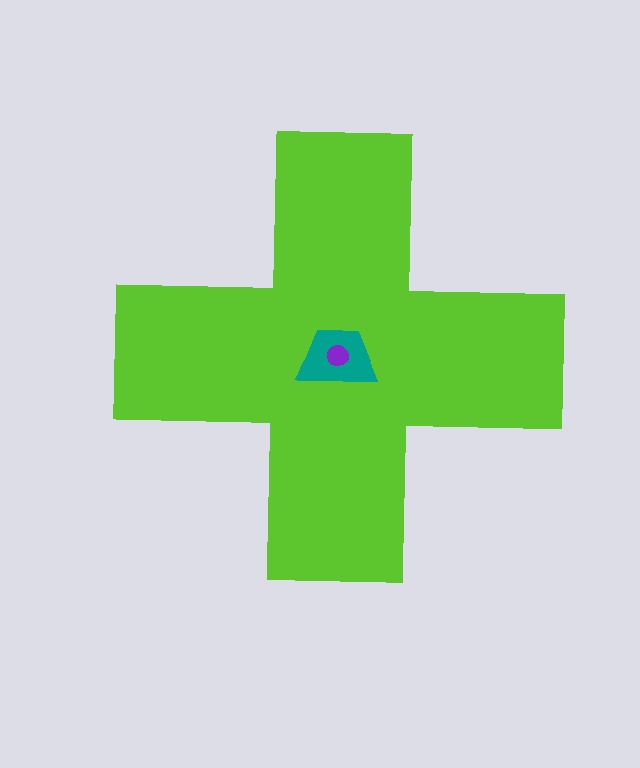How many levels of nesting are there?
3.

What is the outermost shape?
The lime cross.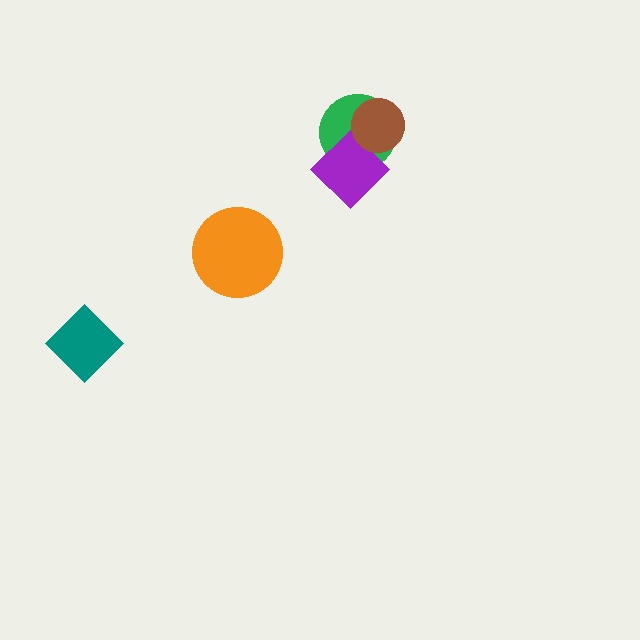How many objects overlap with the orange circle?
0 objects overlap with the orange circle.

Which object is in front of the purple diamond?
The brown circle is in front of the purple diamond.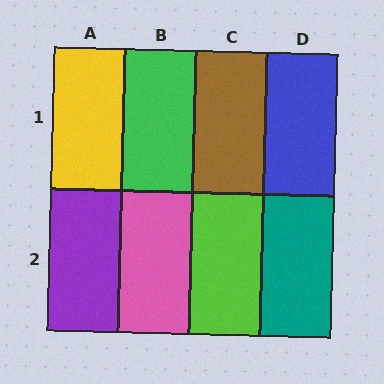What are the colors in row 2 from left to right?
Purple, pink, lime, teal.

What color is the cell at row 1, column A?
Yellow.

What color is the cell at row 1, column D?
Blue.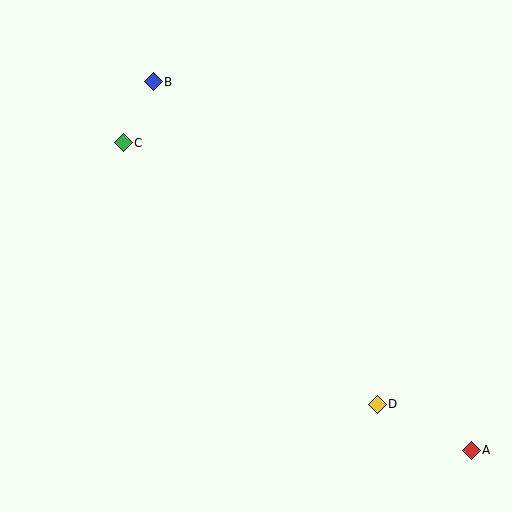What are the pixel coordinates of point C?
Point C is at (123, 143).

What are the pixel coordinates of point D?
Point D is at (377, 404).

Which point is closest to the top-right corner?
Point B is closest to the top-right corner.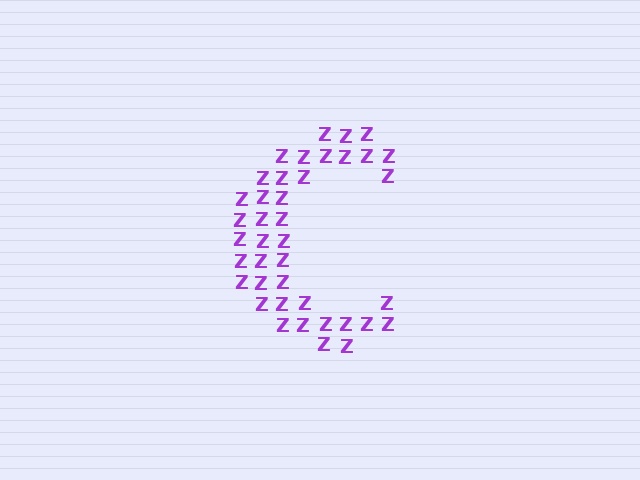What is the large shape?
The large shape is the letter C.